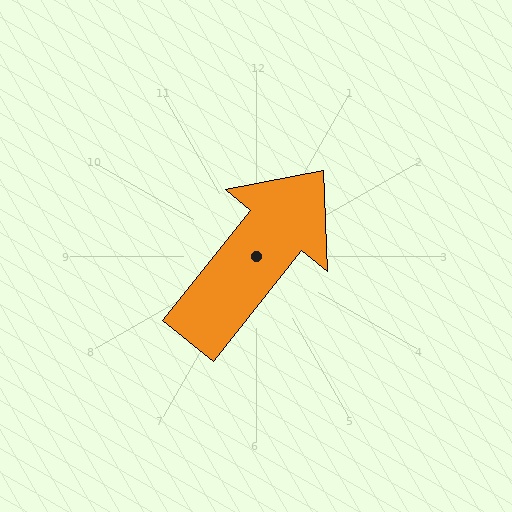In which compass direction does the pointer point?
Northeast.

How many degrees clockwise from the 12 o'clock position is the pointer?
Approximately 38 degrees.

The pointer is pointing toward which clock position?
Roughly 1 o'clock.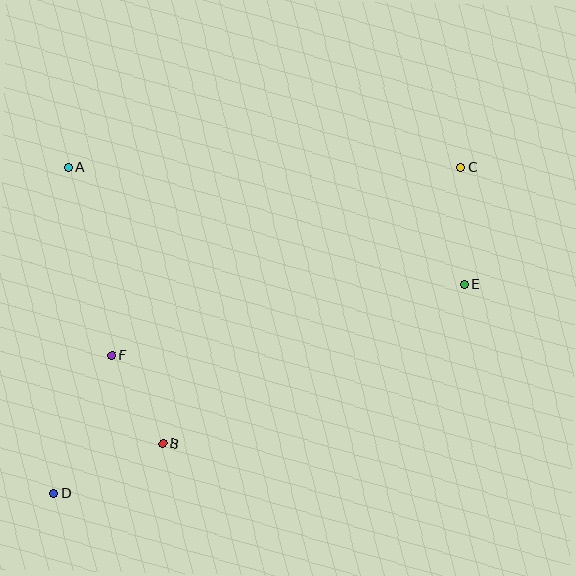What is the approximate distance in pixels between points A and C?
The distance between A and C is approximately 392 pixels.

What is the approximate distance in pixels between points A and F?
The distance between A and F is approximately 193 pixels.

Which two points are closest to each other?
Points B and F are closest to each other.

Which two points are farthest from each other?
Points C and D are farthest from each other.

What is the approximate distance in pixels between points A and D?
The distance between A and D is approximately 326 pixels.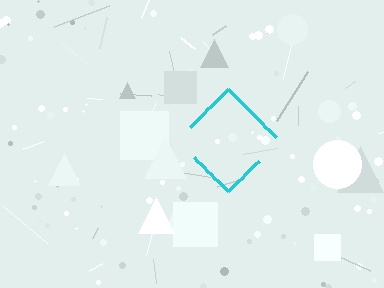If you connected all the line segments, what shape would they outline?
They would outline a diamond.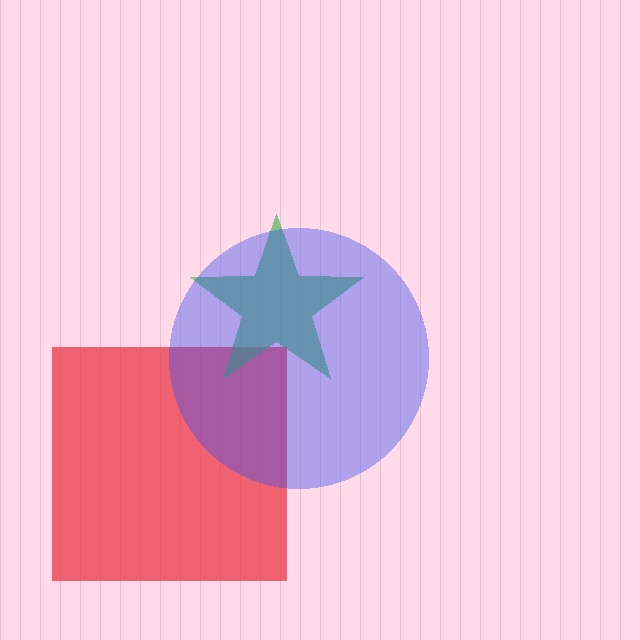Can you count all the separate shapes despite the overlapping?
Yes, there are 3 separate shapes.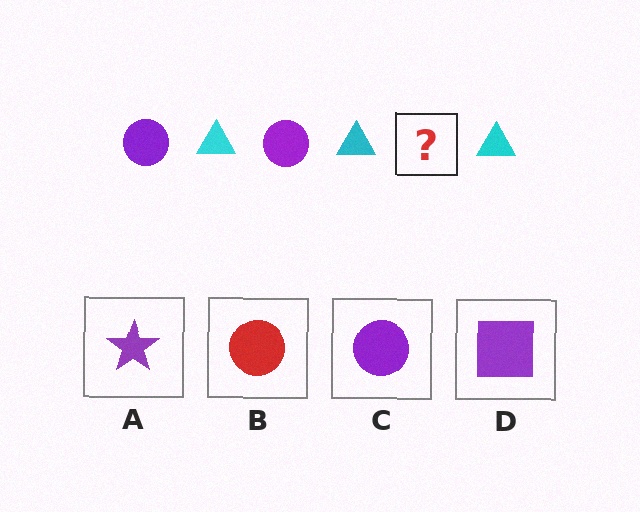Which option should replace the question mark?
Option C.